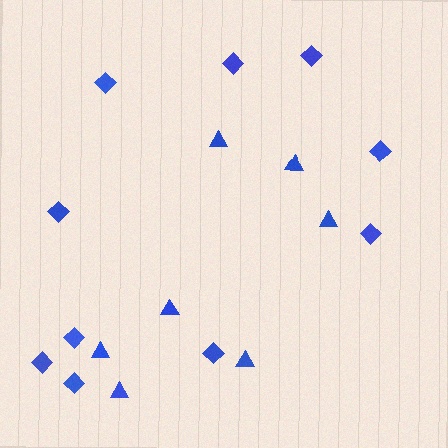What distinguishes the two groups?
There are 2 groups: one group of triangles (7) and one group of diamonds (10).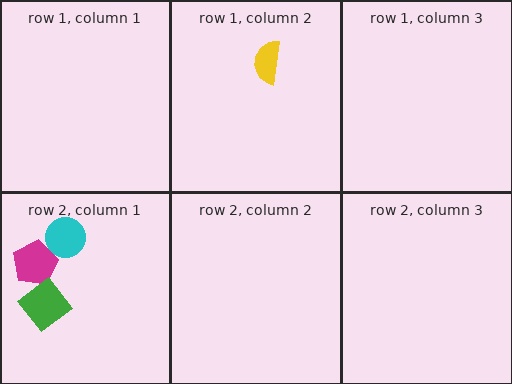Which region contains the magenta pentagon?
The row 2, column 1 region.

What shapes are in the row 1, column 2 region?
The yellow semicircle.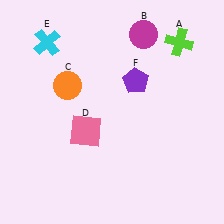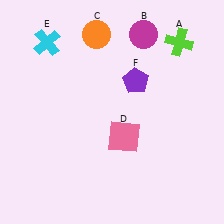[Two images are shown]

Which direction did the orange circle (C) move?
The orange circle (C) moved up.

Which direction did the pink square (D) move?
The pink square (D) moved right.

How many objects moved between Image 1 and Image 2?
2 objects moved between the two images.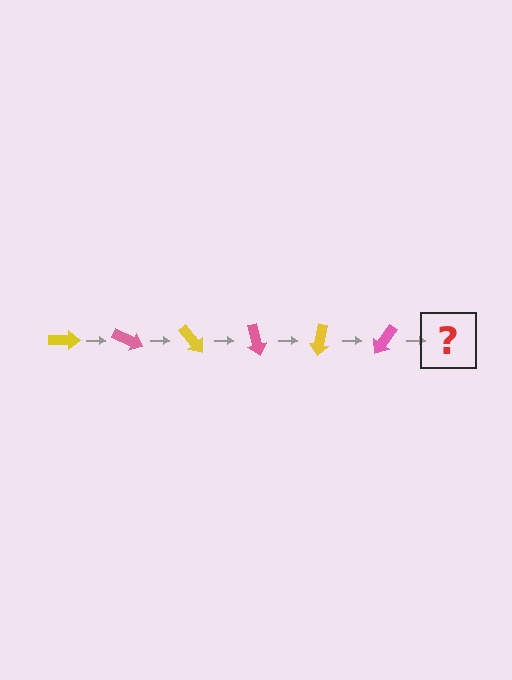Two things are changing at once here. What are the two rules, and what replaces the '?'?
The two rules are that it rotates 25 degrees each step and the color cycles through yellow and pink. The '?' should be a yellow arrow, rotated 150 degrees from the start.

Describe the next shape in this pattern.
It should be a yellow arrow, rotated 150 degrees from the start.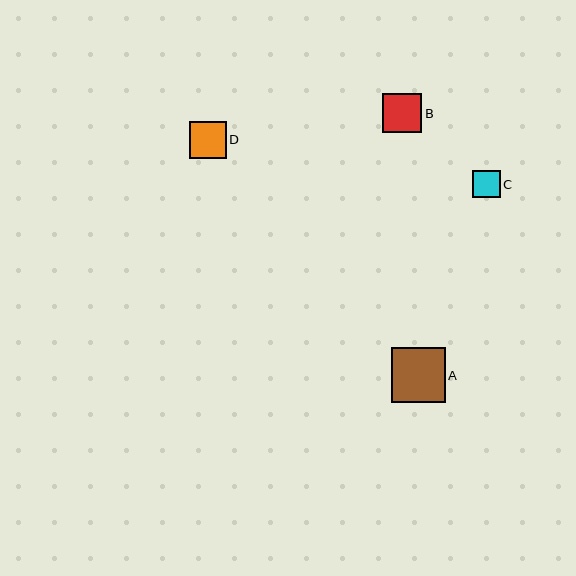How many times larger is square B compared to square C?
Square B is approximately 1.4 times the size of square C.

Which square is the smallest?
Square C is the smallest with a size of approximately 27 pixels.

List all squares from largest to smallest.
From largest to smallest: A, B, D, C.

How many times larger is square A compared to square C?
Square A is approximately 2.0 times the size of square C.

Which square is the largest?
Square A is the largest with a size of approximately 54 pixels.